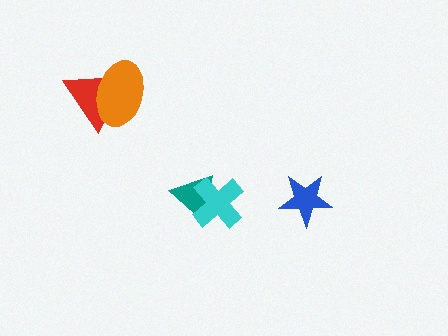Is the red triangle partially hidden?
Yes, it is partially covered by another shape.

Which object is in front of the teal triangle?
The cyan cross is in front of the teal triangle.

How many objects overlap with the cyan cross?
1 object overlaps with the cyan cross.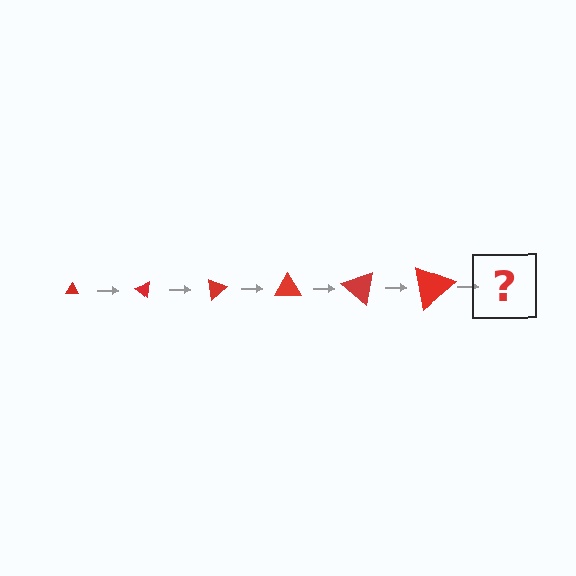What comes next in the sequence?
The next element should be a triangle, larger than the previous one and rotated 240 degrees from the start.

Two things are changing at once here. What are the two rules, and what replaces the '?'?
The two rules are that the triangle grows larger each step and it rotates 40 degrees each step. The '?' should be a triangle, larger than the previous one and rotated 240 degrees from the start.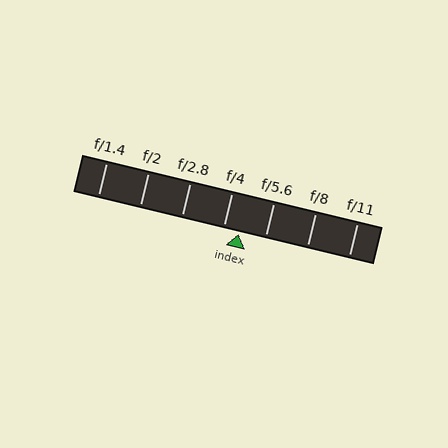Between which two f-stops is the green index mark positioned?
The index mark is between f/4 and f/5.6.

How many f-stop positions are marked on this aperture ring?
There are 7 f-stop positions marked.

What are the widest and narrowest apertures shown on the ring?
The widest aperture shown is f/1.4 and the narrowest is f/11.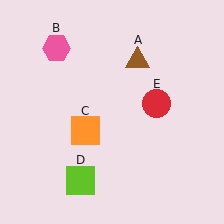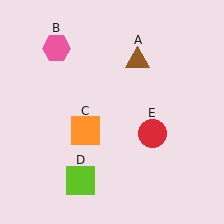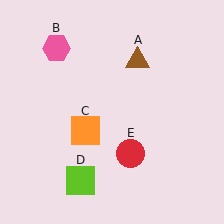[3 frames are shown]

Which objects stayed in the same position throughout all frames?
Brown triangle (object A) and pink hexagon (object B) and orange square (object C) and lime square (object D) remained stationary.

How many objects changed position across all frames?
1 object changed position: red circle (object E).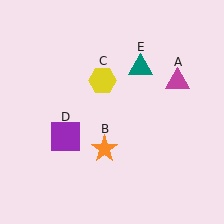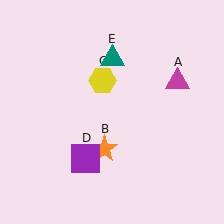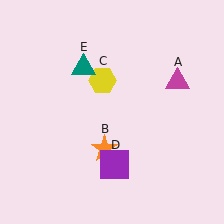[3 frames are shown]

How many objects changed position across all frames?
2 objects changed position: purple square (object D), teal triangle (object E).